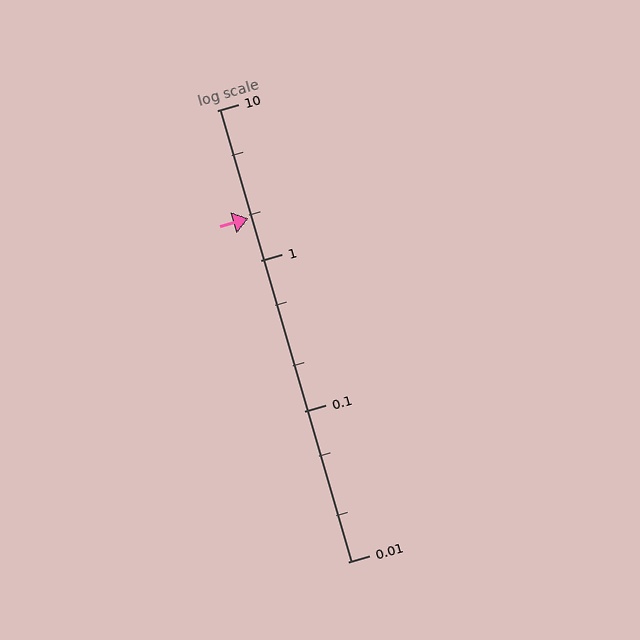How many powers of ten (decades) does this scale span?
The scale spans 3 decades, from 0.01 to 10.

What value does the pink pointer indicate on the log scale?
The pointer indicates approximately 1.9.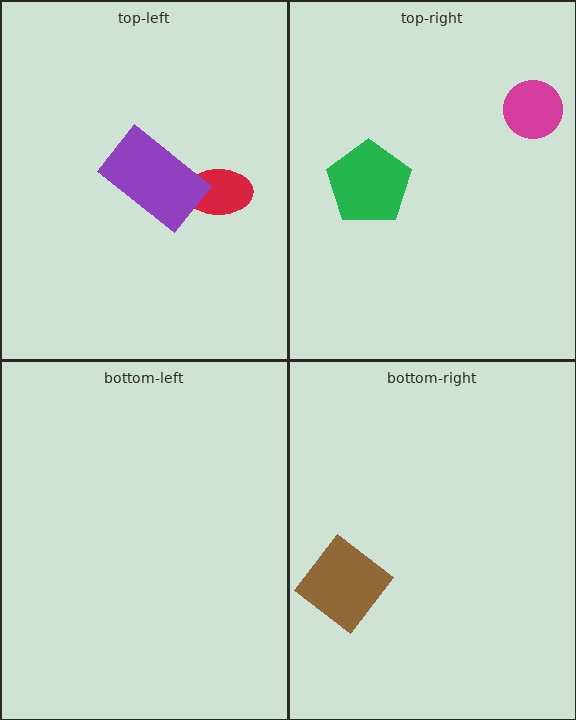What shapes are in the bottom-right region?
The brown diamond.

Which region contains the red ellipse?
The top-left region.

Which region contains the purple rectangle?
The top-left region.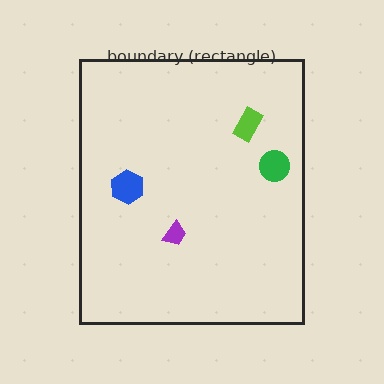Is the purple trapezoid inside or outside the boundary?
Inside.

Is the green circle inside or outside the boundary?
Inside.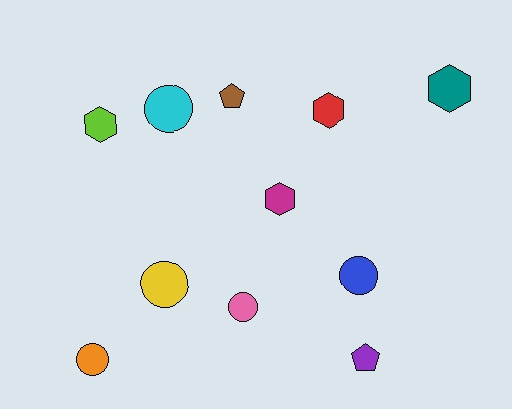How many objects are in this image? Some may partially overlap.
There are 11 objects.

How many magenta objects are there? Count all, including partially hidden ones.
There is 1 magenta object.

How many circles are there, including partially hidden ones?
There are 5 circles.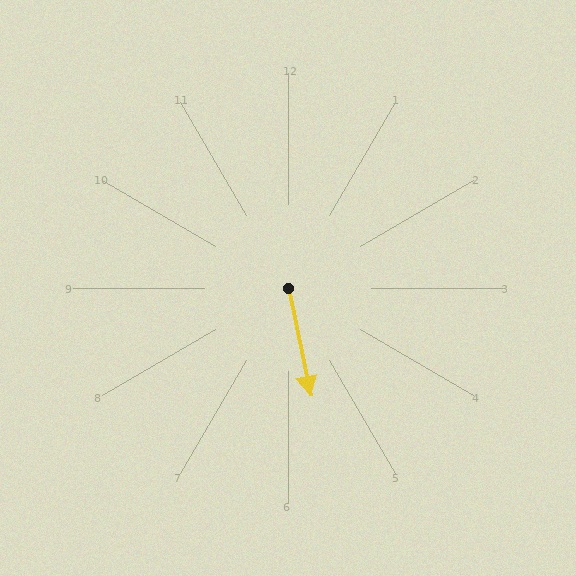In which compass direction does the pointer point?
South.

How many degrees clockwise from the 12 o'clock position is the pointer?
Approximately 168 degrees.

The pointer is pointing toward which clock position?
Roughly 6 o'clock.